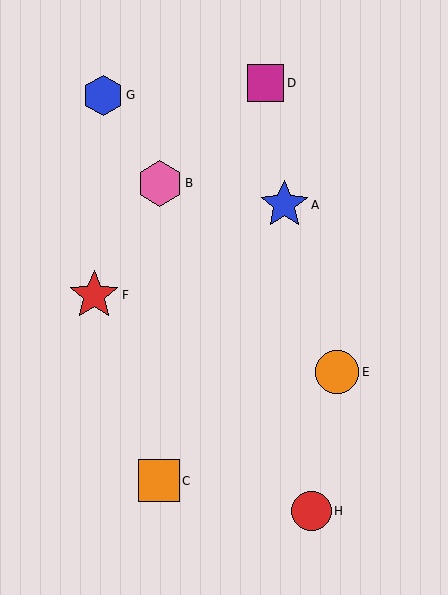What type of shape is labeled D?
Shape D is a magenta square.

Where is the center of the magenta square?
The center of the magenta square is at (266, 83).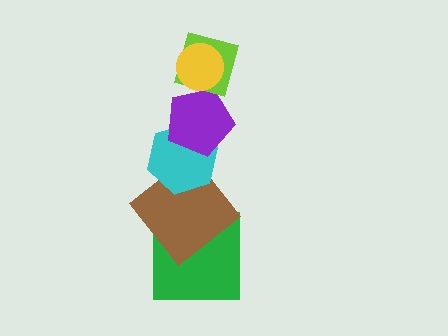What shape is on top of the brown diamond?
The cyan hexagon is on top of the brown diamond.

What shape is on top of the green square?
The brown diamond is on top of the green square.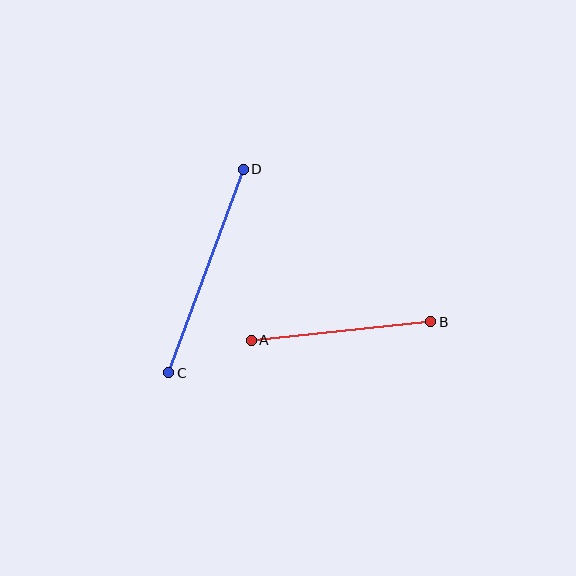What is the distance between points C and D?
The distance is approximately 217 pixels.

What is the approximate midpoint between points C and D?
The midpoint is at approximately (206, 271) pixels.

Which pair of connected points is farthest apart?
Points C and D are farthest apart.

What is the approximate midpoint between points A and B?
The midpoint is at approximately (341, 331) pixels.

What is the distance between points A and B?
The distance is approximately 181 pixels.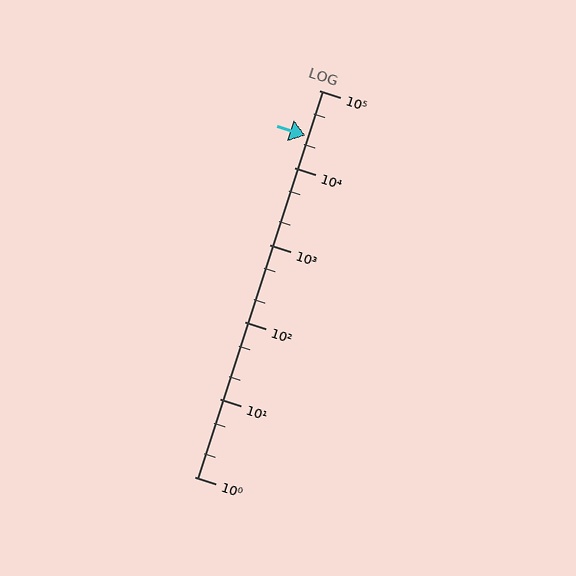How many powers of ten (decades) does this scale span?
The scale spans 5 decades, from 1 to 100000.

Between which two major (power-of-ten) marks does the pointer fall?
The pointer is between 10000 and 100000.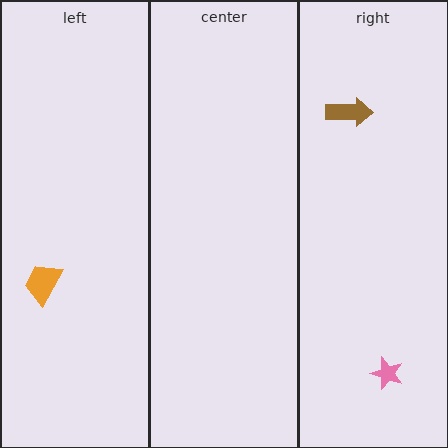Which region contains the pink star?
The right region.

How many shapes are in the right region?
2.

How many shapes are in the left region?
1.